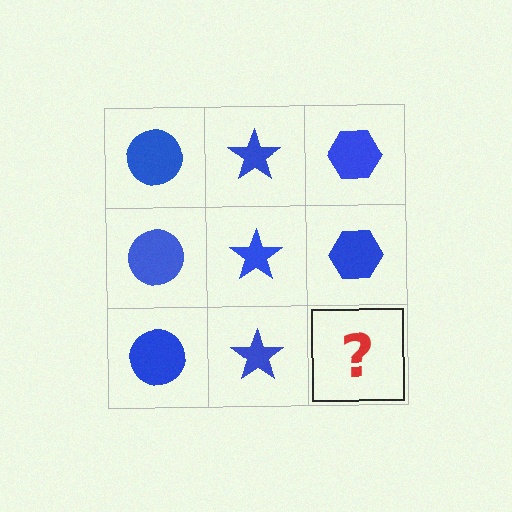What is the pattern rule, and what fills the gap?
The rule is that each column has a consistent shape. The gap should be filled with a blue hexagon.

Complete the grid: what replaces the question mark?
The question mark should be replaced with a blue hexagon.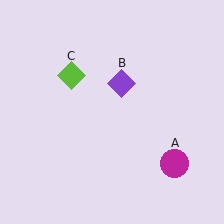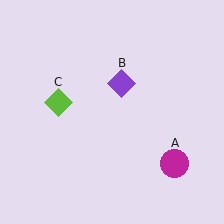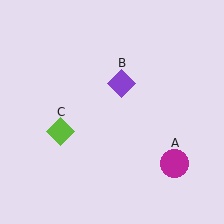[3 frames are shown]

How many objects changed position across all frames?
1 object changed position: lime diamond (object C).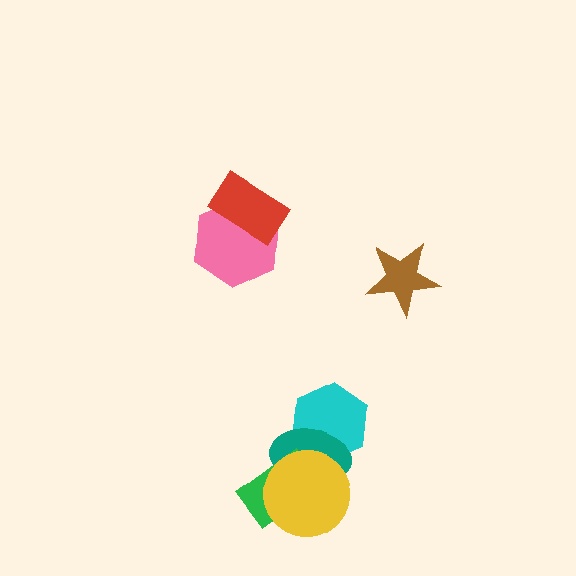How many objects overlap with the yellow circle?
3 objects overlap with the yellow circle.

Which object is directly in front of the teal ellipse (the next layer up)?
The green rectangle is directly in front of the teal ellipse.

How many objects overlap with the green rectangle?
2 objects overlap with the green rectangle.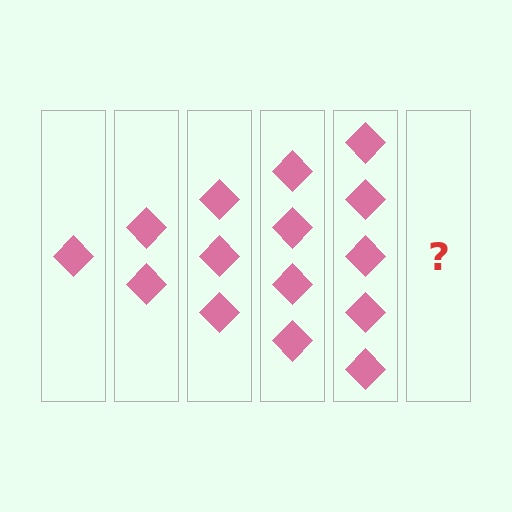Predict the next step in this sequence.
The next step is 6 diamonds.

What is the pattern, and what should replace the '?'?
The pattern is that each step adds one more diamond. The '?' should be 6 diamonds.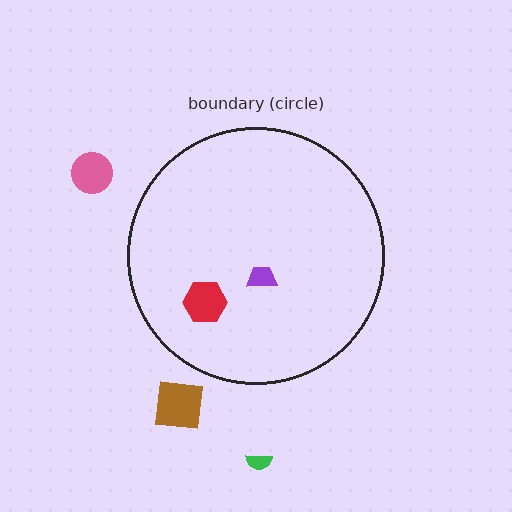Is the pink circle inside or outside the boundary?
Outside.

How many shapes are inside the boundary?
2 inside, 3 outside.